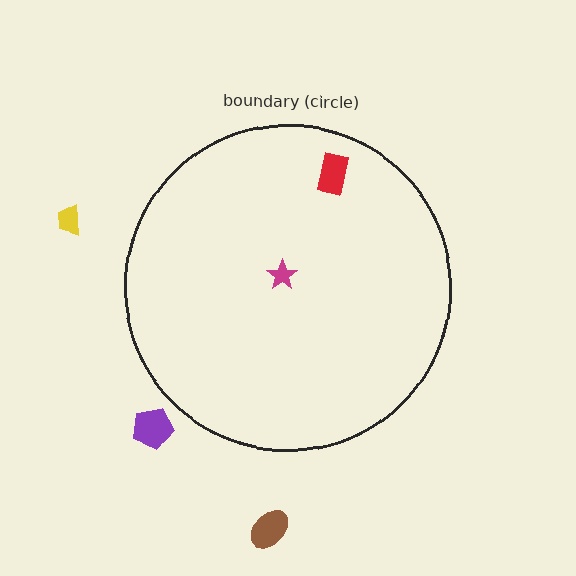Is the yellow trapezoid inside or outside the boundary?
Outside.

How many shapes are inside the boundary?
2 inside, 3 outside.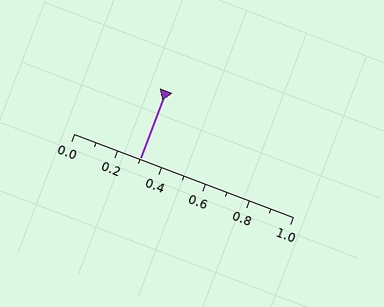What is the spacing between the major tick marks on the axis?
The major ticks are spaced 0.2 apart.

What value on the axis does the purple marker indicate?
The marker indicates approximately 0.3.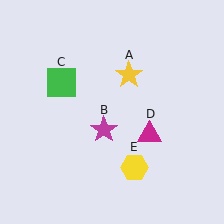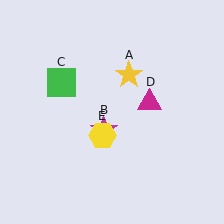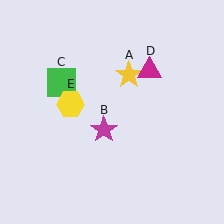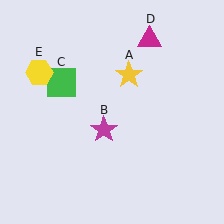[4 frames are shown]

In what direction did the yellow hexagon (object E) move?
The yellow hexagon (object E) moved up and to the left.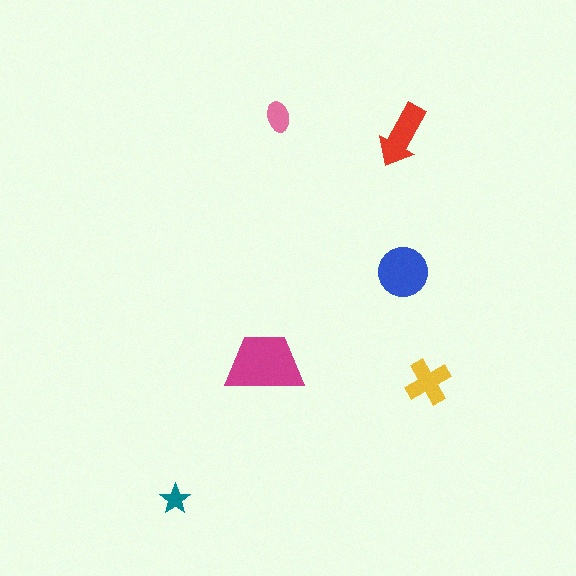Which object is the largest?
The magenta trapezoid.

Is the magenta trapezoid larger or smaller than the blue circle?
Larger.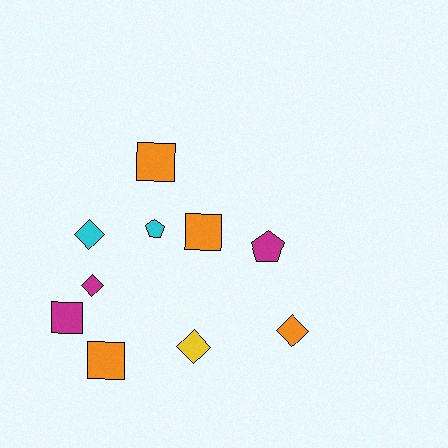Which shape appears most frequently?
Square, with 4 objects.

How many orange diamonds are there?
There is 1 orange diamond.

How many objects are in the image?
There are 10 objects.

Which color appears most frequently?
Orange, with 4 objects.